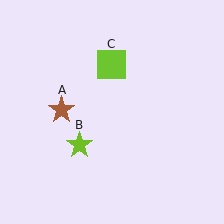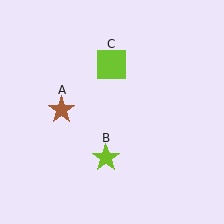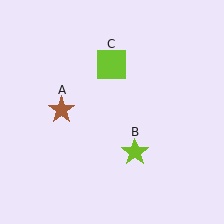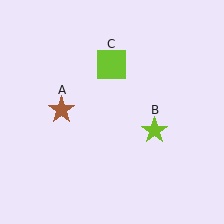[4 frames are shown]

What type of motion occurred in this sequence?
The lime star (object B) rotated counterclockwise around the center of the scene.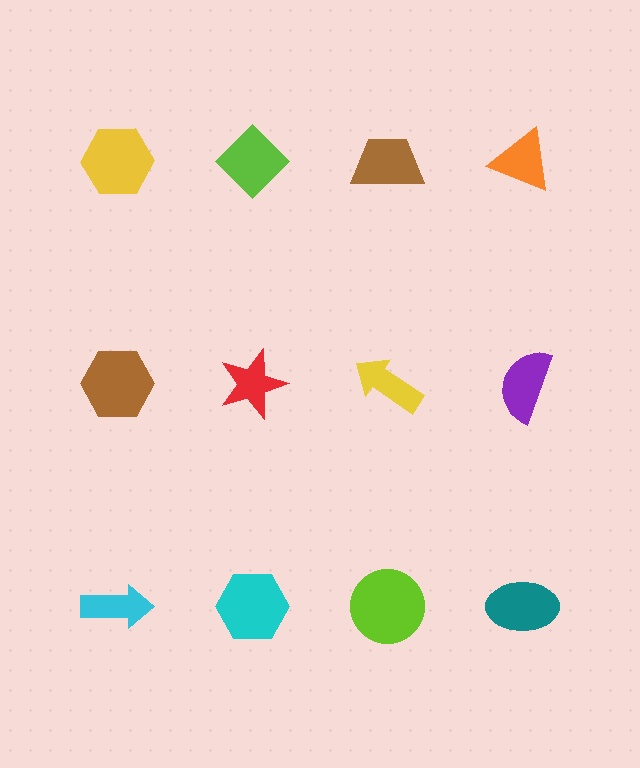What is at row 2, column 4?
A purple semicircle.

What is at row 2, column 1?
A brown hexagon.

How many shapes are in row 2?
4 shapes.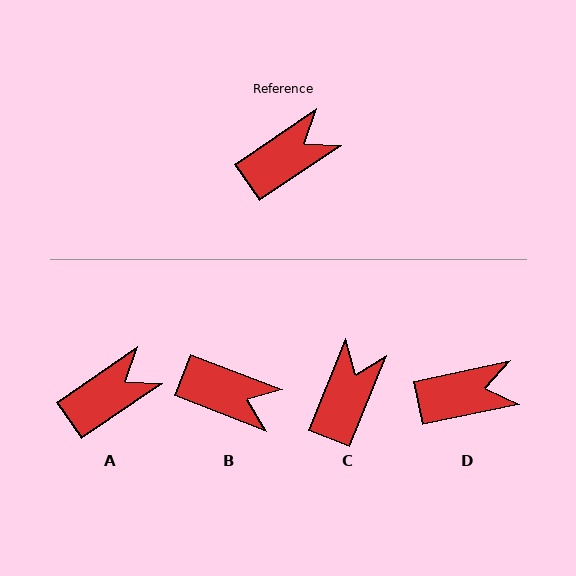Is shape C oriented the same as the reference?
No, it is off by about 34 degrees.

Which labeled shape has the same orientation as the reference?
A.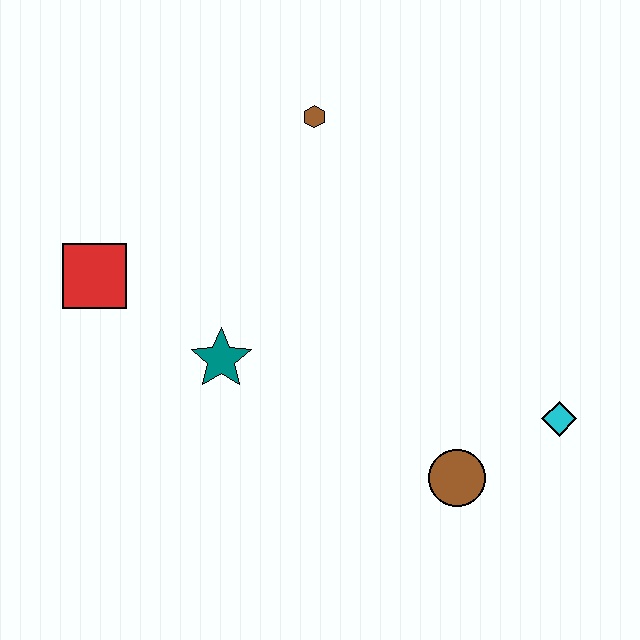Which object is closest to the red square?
The teal star is closest to the red square.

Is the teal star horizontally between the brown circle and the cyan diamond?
No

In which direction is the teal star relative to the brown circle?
The teal star is to the left of the brown circle.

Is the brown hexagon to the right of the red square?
Yes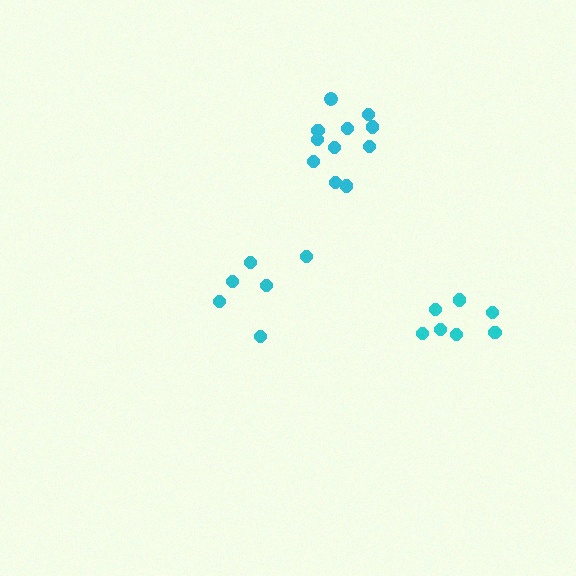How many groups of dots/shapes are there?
There are 3 groups.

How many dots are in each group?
Group 1: 6 dots, Group 2: 7 dots, Group 3: 11 dots (24 total).